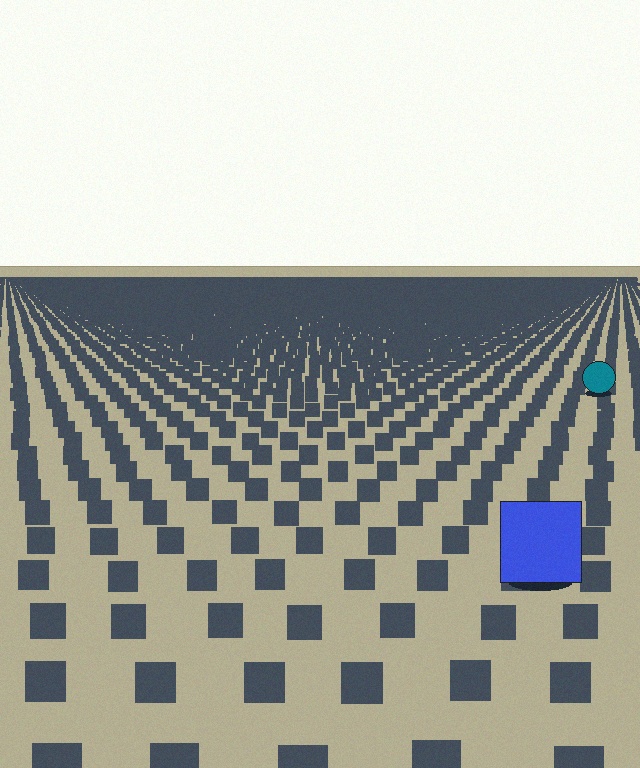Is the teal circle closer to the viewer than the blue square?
No. The blue square is closer — you can tell from the texture gradient: the ground texture is coarser near it.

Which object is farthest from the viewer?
The teal circle is farthest from the viewer. It appears smaller and the ground texture around it is denser.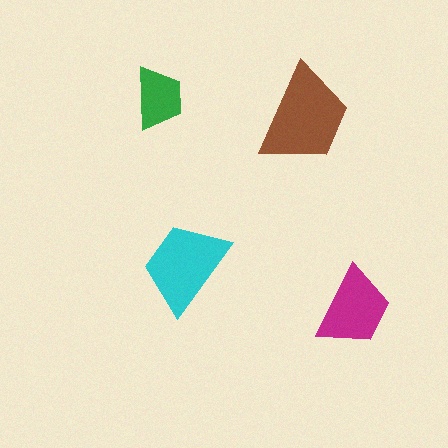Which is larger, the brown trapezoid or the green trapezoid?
The brown one.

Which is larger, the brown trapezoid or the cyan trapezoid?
The brown one.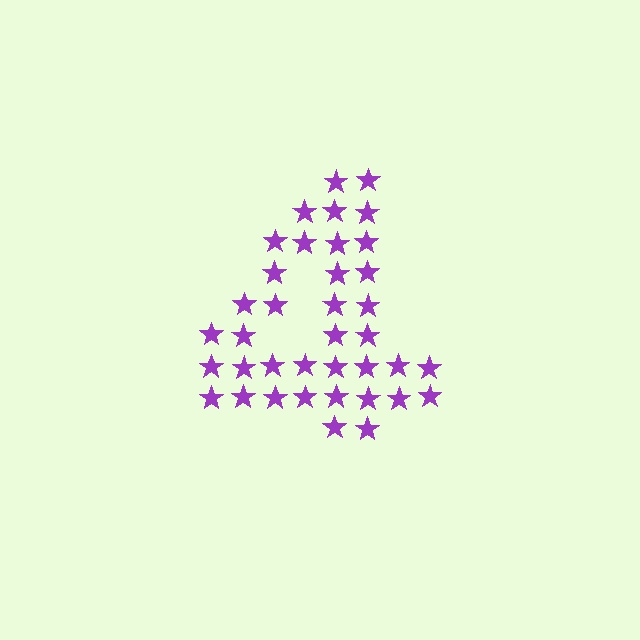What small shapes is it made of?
It is made of small stars.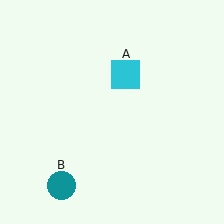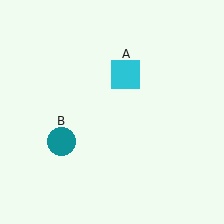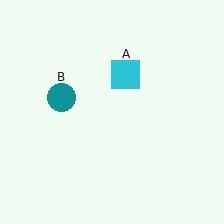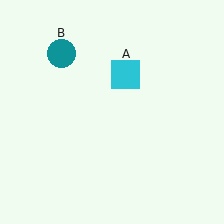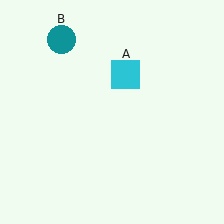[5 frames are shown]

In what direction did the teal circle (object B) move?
The teal circle (object B) moved up.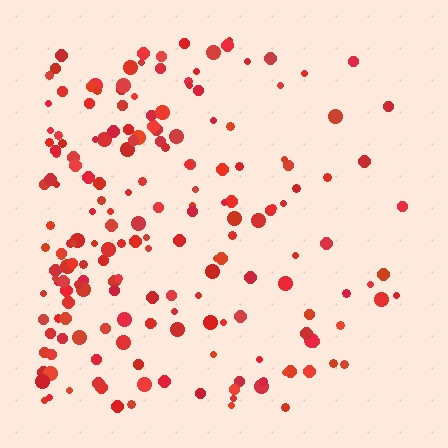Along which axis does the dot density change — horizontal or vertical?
Horizontal.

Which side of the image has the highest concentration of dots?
The left.